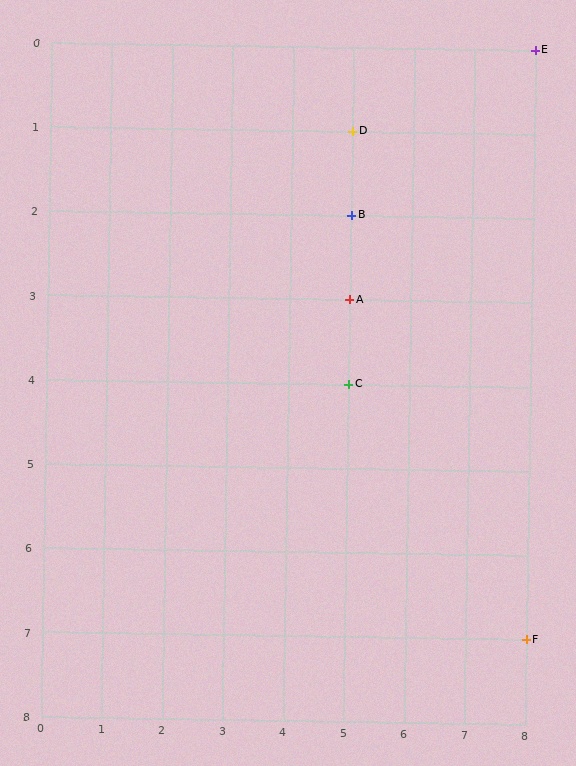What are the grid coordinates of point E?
Point E is at grid coordinates (8, 0).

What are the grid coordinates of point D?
Point D is at grid coordinates (5, 1).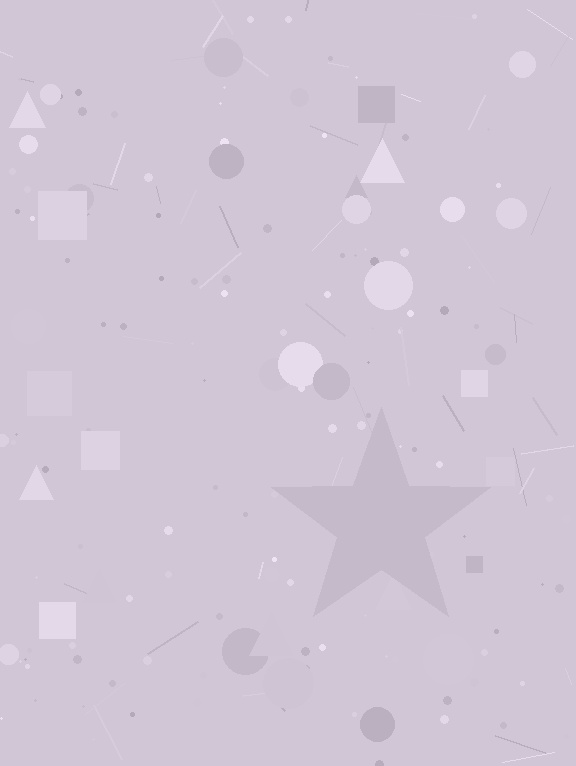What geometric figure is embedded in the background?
A star is embedded in the background.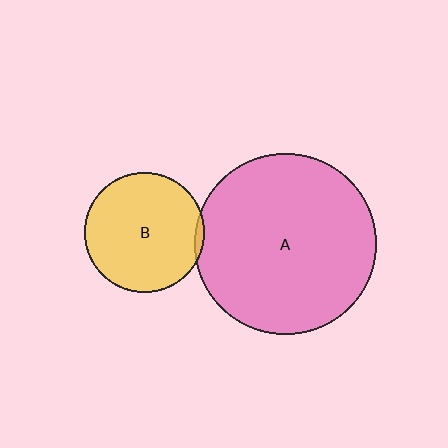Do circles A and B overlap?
Yes.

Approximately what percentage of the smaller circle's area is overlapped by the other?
Approximately 5%.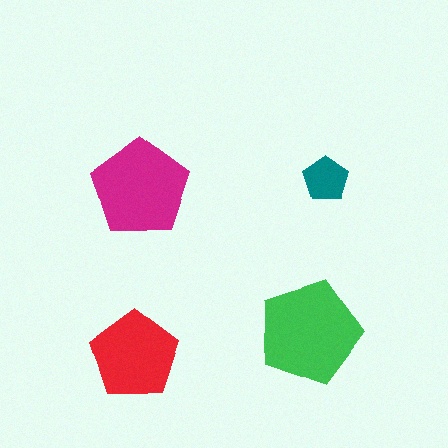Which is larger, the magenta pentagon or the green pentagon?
The green one.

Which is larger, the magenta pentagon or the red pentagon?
The magenta one.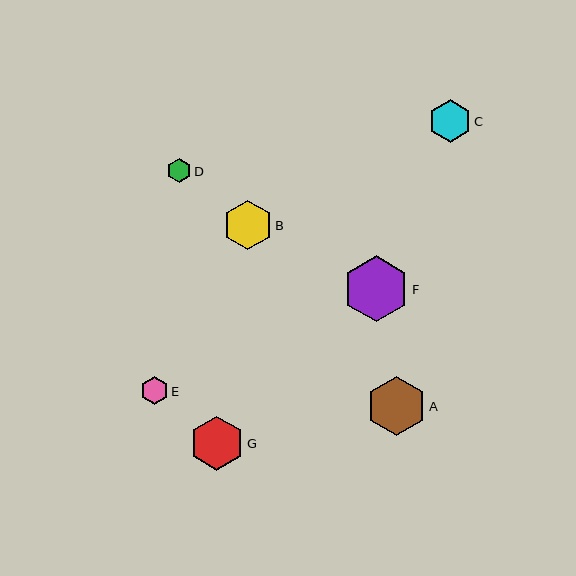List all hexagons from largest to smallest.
From largest to smallest: F, A, G, B, C, E, D.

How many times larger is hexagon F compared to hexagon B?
Hexagon F is approximately 1.3 times the size of hexagon B.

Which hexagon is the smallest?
Hexagon D is the smallest with a size of approximately 25 pixels.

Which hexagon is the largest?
Hexagon F is the largest with a size of approximately 66 pixels.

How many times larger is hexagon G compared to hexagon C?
Hexagon G is approximately 1.3 times the size of hexagon C.